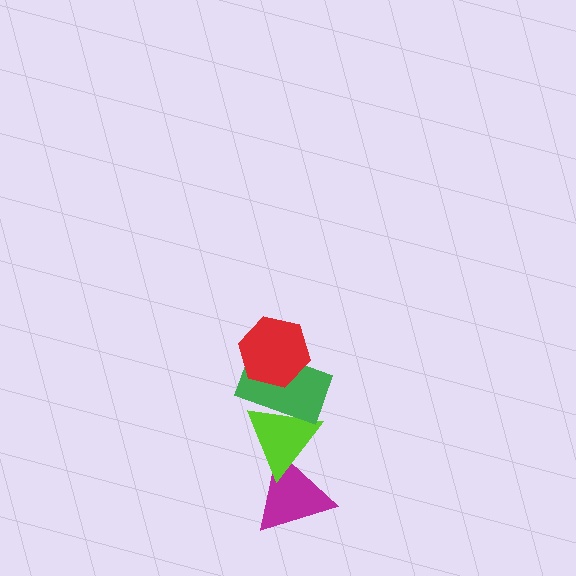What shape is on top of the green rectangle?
The red hexagon is on top of the green rectangle.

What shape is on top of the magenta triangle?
The lime triangle is on top of the magenta triangle.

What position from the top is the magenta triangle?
The magenta triangle is 4th from the top.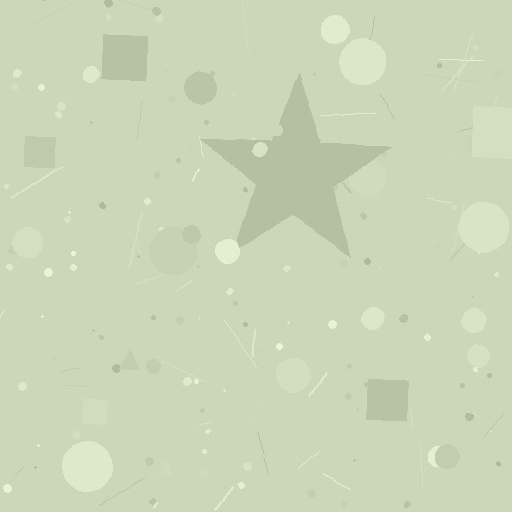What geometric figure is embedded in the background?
A star is embedded in the background.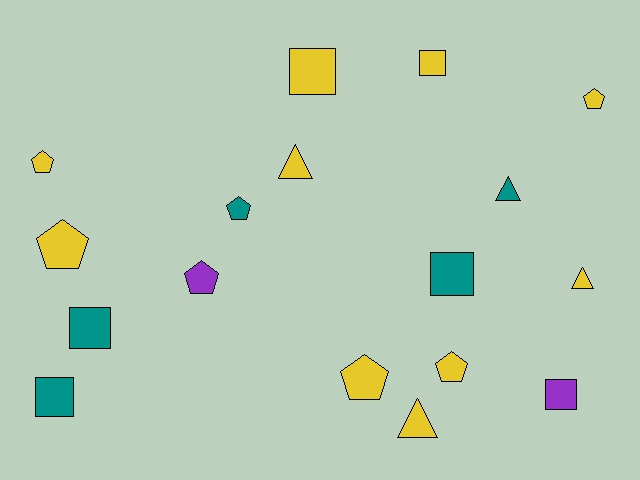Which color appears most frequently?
Yellow, with 10 objects.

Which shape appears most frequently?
Pentagon, with 7 objects.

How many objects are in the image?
There are 17 objects.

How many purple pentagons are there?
There is 1 purple pentagon.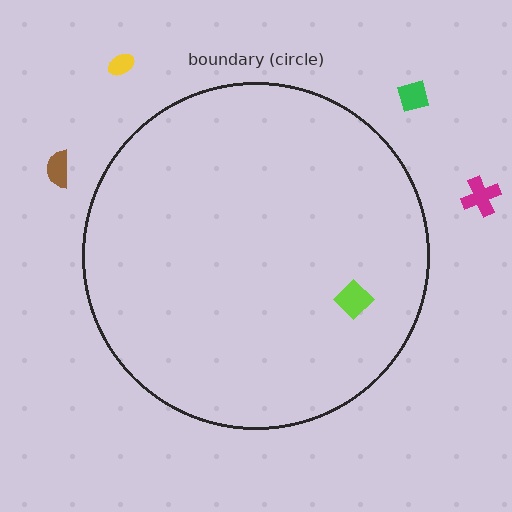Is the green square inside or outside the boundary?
Outside.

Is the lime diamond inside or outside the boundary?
Inside.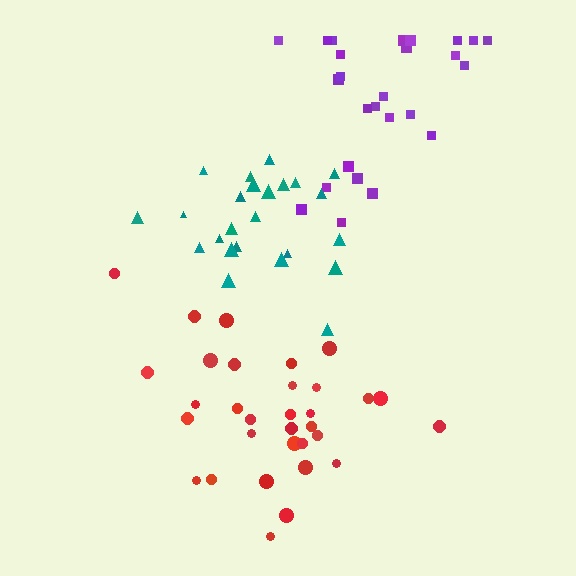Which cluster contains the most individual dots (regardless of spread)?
Red (32).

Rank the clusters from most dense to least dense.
teal, red, purple.